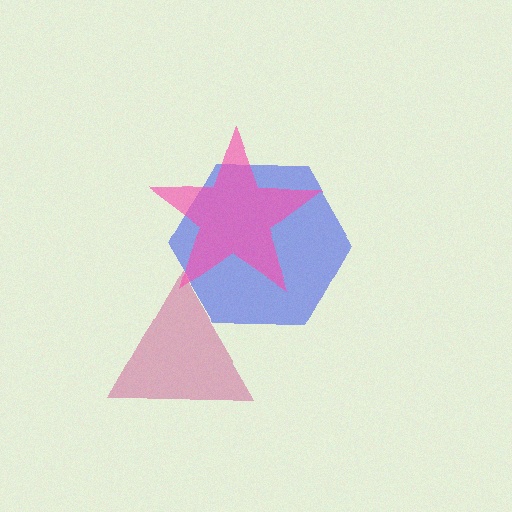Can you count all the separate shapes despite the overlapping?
Yes, there are 3 separate shapes.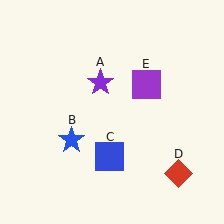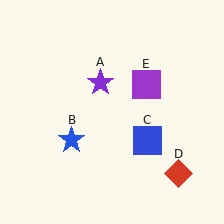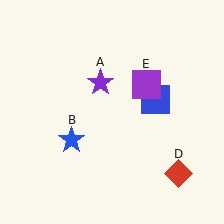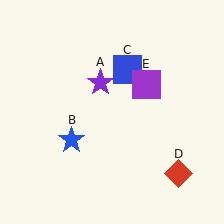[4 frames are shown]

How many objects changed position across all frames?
1 object changed position: blue square (object C).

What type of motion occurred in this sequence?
The blue square (object C) rotated counterclockwise around the center of the scene.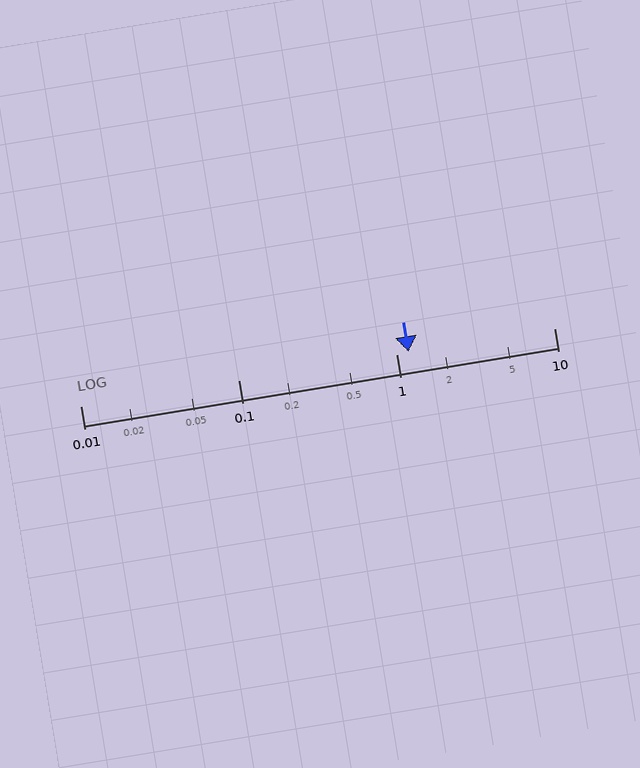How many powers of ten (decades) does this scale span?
The scale spans 3 decades, from 0.01 to 10.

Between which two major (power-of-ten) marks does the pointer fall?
The pointer is between 1 and 10.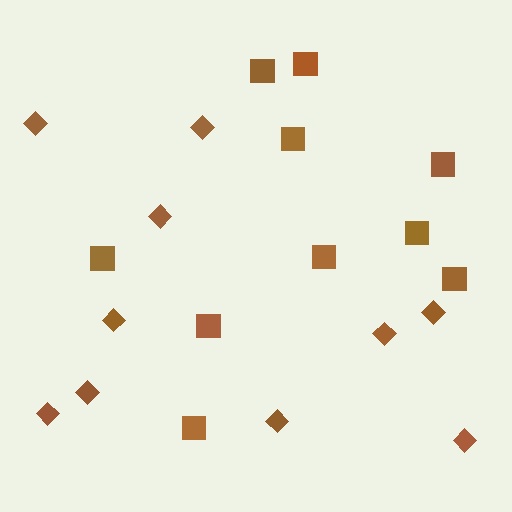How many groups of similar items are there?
There are 2 groups: one group of squares (10) and one group of diamonds (10).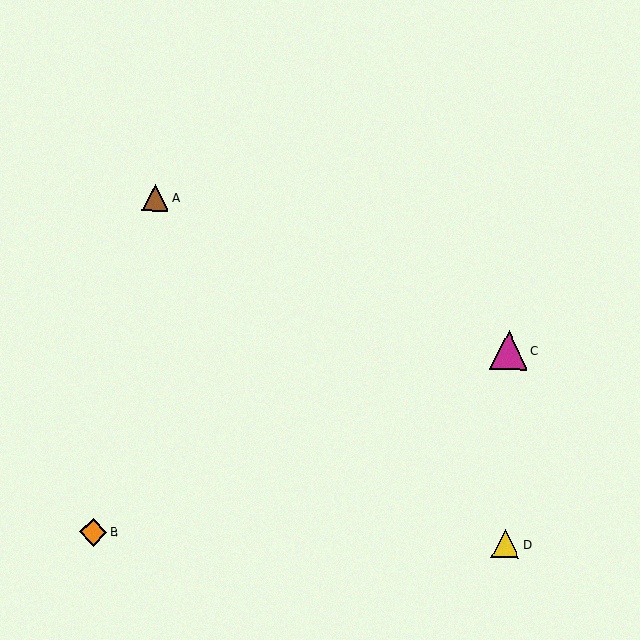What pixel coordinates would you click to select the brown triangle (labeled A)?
Click at (155, 197) to select the brown triangle A.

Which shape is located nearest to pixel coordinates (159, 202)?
The brown triangle (labeled A) at (155, 197) is nearest to that location.